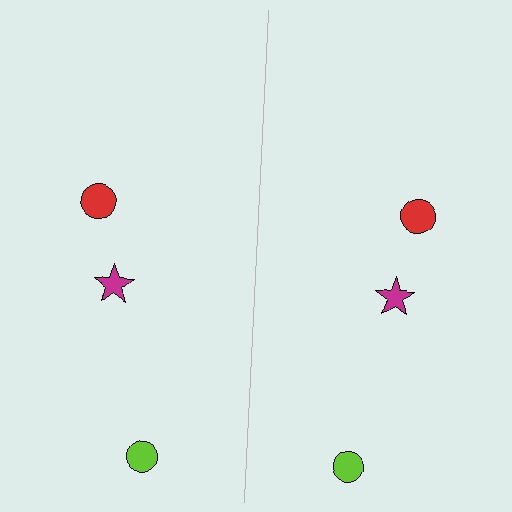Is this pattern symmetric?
Yes, this pattern has bilateral (reflection) symmetry.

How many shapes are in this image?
There are 6 shapes in this image.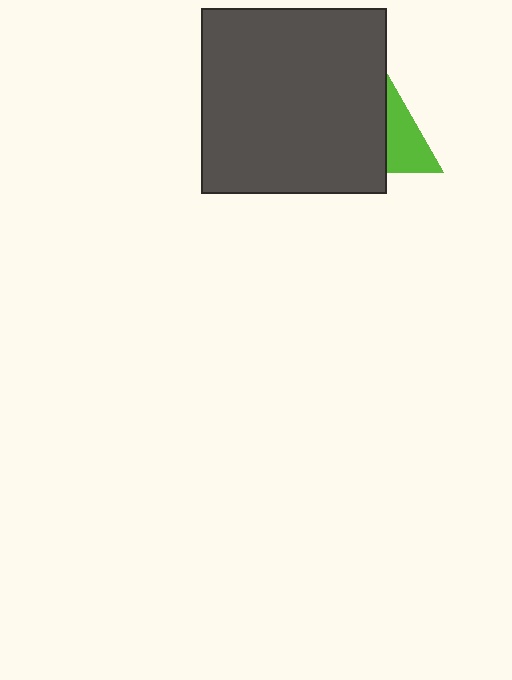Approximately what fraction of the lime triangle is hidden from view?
Roughly 62% of the lime triangle is hidden behind the dark gray square.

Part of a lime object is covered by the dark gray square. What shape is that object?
It is a triangle.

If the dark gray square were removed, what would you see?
You would see the complete lime triangle.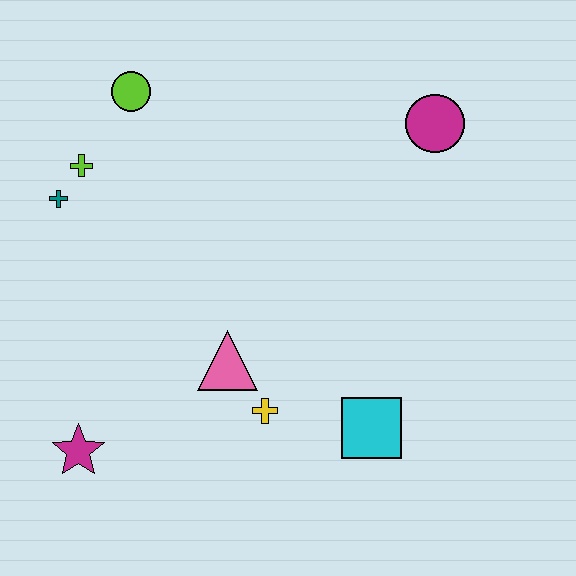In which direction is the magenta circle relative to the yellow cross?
The magenta circle is above the yellow cross.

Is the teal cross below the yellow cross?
No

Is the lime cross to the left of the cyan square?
Yes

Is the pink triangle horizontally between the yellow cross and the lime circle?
Yes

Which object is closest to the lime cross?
The teal cross is closest to the lime cross.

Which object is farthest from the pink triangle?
The magenta circle is farthest from the pink triangle.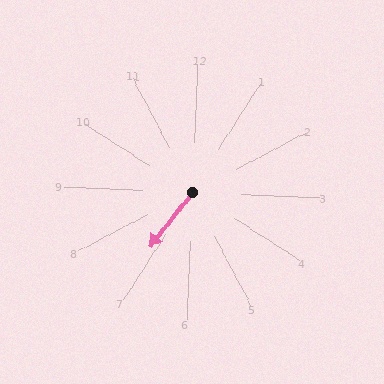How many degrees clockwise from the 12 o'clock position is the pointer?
Approximately 216 degrees.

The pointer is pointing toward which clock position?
Roughly 7 o'clock.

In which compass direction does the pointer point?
Southwest.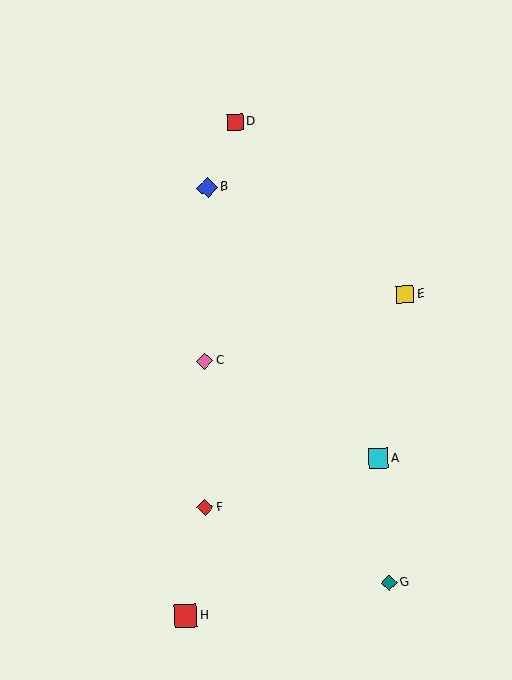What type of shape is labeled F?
Shape F is a red diamond.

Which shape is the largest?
The red square (labeled H) is the largest.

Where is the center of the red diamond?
The center of the red diamond is at (205, 508).